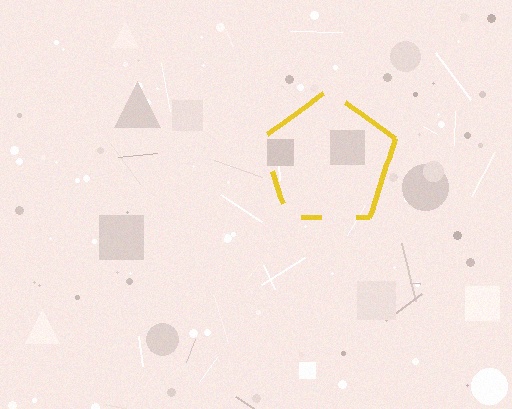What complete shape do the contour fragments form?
The contour fragments form a pentagon.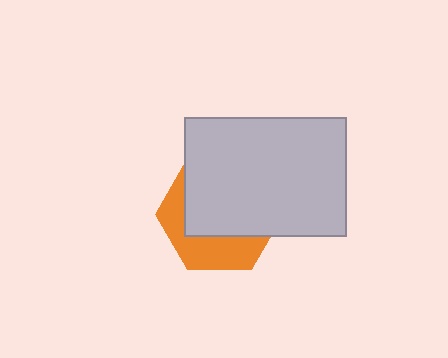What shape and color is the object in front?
The object in front is a light gray rectangle.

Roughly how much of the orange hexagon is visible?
A small part of it is visible (roughly 36%).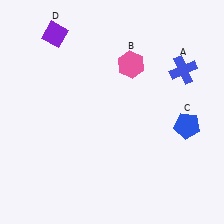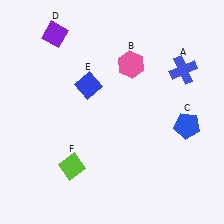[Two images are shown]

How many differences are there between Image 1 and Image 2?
There are 2 differences between the two images.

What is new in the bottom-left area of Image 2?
A lime diamond (F) was added in the bottom-left area of Image 2.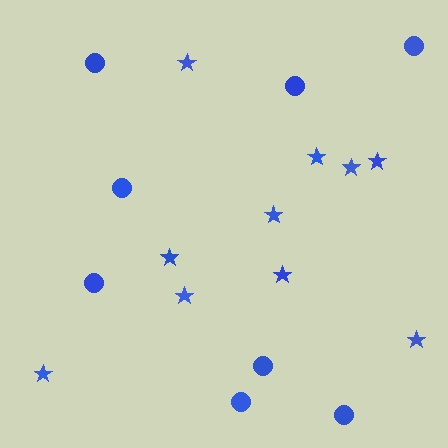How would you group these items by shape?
There are 2 groups: one group of circles (8) and one group of stars (10).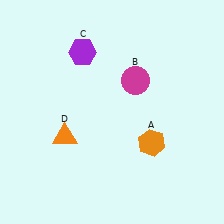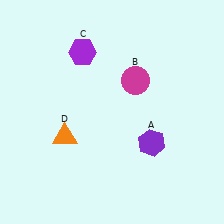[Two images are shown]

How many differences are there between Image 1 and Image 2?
There is 1 difference between the two images.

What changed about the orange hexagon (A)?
In Image 1, A is orange. In Image 2, it changed to purple.